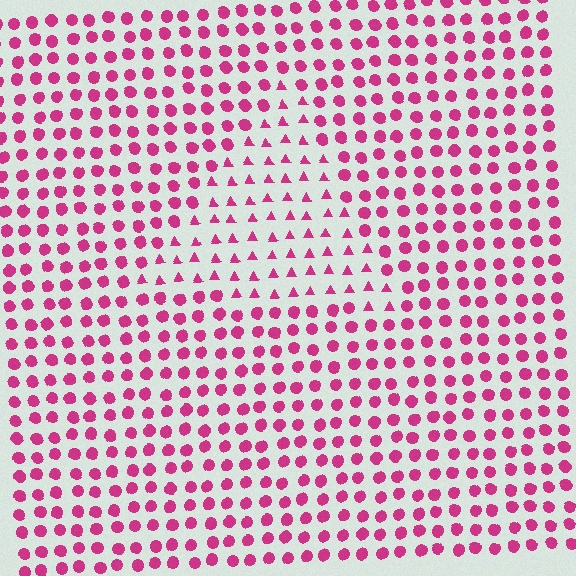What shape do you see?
I see a triangle.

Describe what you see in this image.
The image is filled with small magenta elements arranged in a uniform grid. A triangle-shaped region contains triangles, while the surrounding area contains circles. The boundary is defined purely by the change in element shape.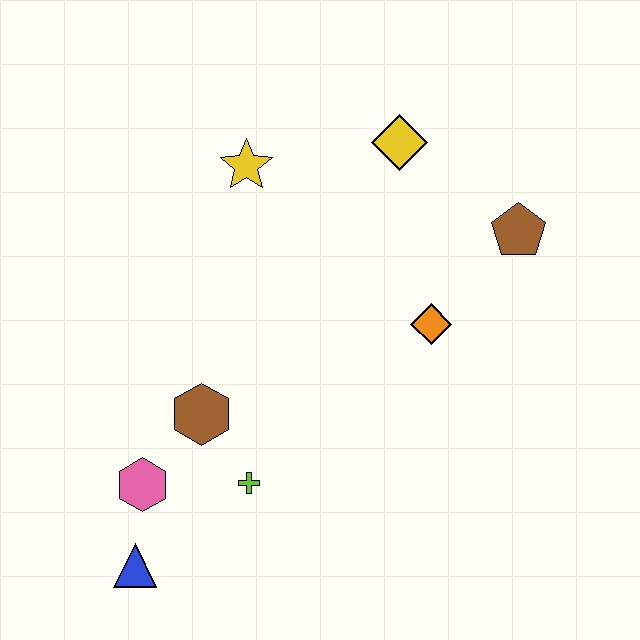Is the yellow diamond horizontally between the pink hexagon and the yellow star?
No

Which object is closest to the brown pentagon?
The orange diamond is closest to the brown pentagon.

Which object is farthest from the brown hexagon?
The brown pentagon is farthest from the brown hexagon.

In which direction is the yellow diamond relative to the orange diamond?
The yellow diamond is above the orange diamond.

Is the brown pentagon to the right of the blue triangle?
Yes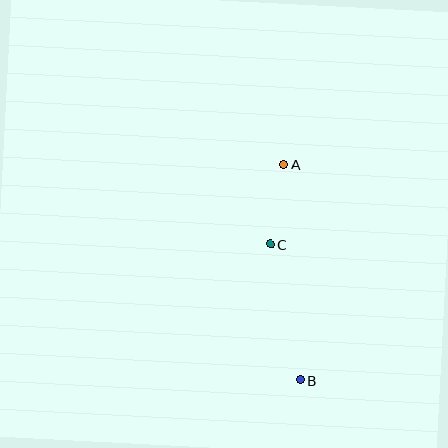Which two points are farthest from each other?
Points A and B are farthest from each other.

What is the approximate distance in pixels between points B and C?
The distance between B and C is approximately 139 pixels.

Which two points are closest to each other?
Points A and C are closest to each other.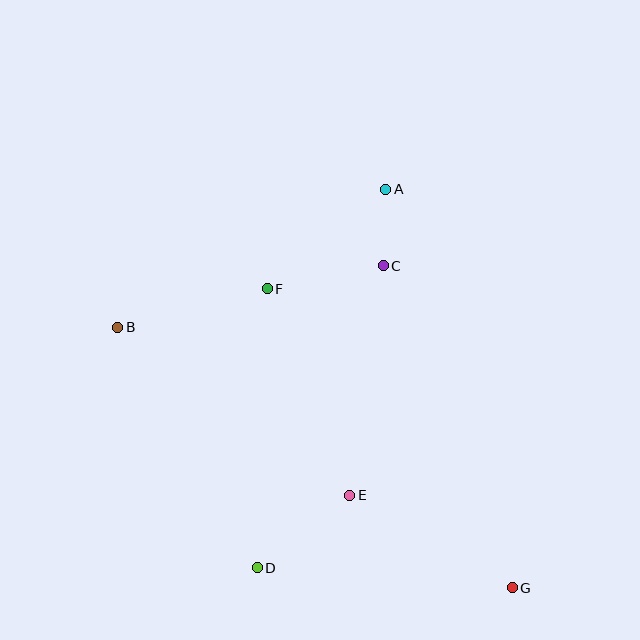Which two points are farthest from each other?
Points B and G are farthest from each other.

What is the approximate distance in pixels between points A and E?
The distance between A and E is approximately 308 pixels.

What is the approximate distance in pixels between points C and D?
The distance between C and D is approximately 328 pixels.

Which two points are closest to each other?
Points A and C are closest to each other.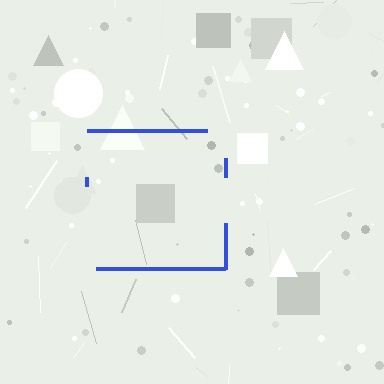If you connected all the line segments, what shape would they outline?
They would outline a square.